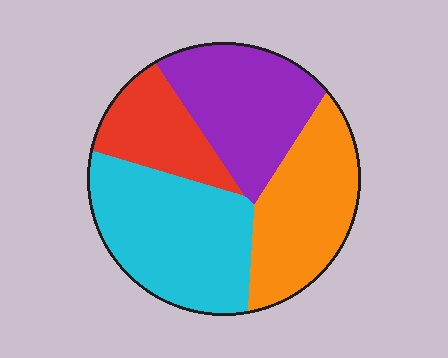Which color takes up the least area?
Red, at roughly 15%.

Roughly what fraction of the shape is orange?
Orange takes up about one quarter (1/4) of the shape.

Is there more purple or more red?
Purple.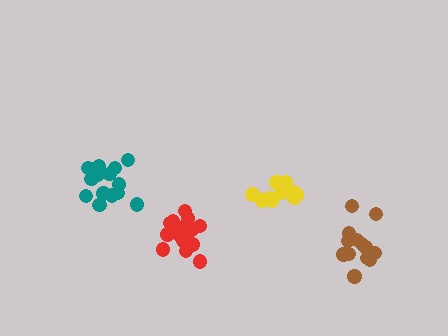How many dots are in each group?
Group 1: 13 dots, Group 2: 16 dots, Group 3: 15 dots, Group 4: 12 dots (56 total).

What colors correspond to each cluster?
The clusters are colored: brown, red, teal, yellow.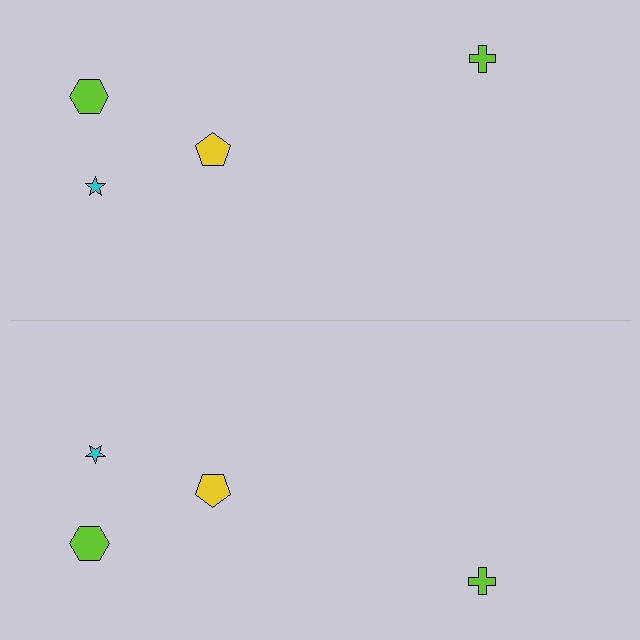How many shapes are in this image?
There are 8 shapes in this image.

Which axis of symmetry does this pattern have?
The pattern has a horizontal axis of symmetry running through the center of the image.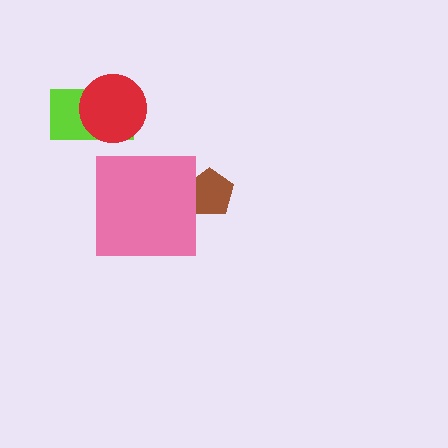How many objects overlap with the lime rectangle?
1 object overlaps with the lime rectangle.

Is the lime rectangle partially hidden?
Yes, it is partially covered by another shape.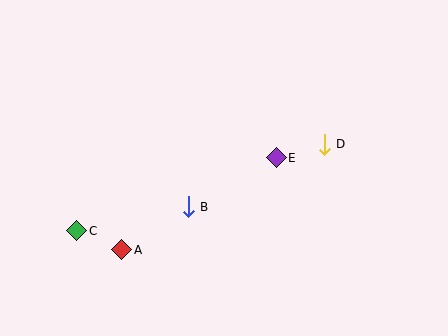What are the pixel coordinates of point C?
Point C is at (77, 231).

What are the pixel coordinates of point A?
Point A is at (122, 250).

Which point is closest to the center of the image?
Point B at (188, 207) is closest to the center.